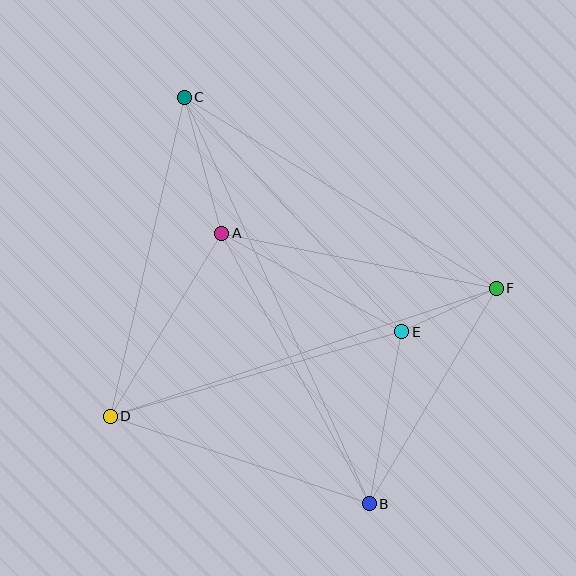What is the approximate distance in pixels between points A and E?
The distance between A and E is approximately 205 pixels.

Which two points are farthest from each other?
Points B and C are farthest from each other.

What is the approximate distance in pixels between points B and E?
The distance between B and E is approximately 175 pixels.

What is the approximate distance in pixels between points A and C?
The distance between A and C is approximately 141 pixels.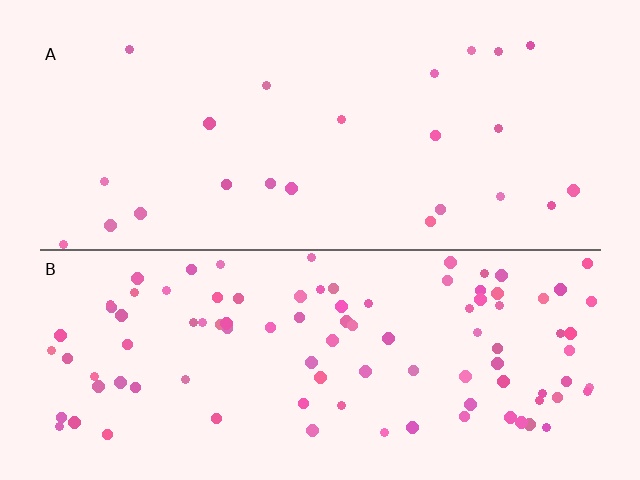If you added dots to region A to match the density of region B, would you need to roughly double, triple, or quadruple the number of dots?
Approximately quadruple.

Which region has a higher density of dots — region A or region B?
B (the bottom).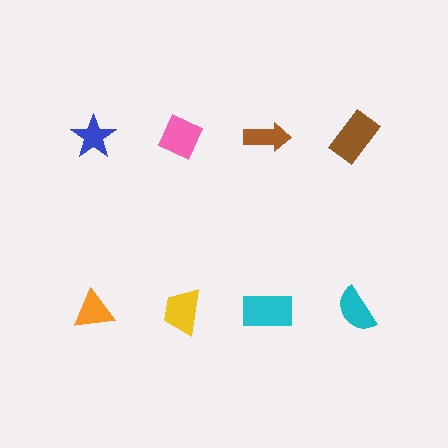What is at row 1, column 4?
A brown rectangle.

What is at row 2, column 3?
A cyan rectangle.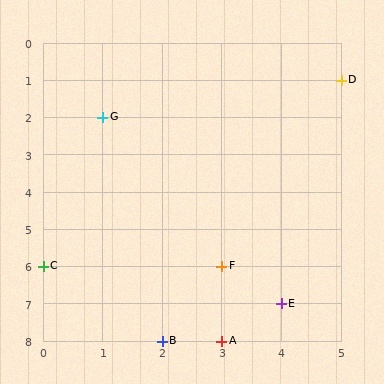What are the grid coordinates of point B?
Point B is at grid coordinates (2, 8).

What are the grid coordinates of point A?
Point A is at grid coordinates (3, 8).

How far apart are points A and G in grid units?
Points A and G are 2 columns and 6 rows apart (about 6.3 grid units diagonally).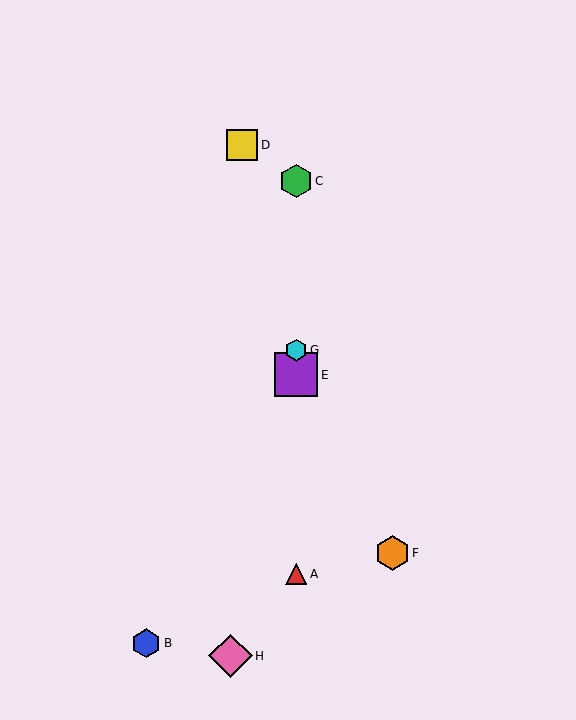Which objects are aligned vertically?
Objects A, C, E, G are aligned vertically.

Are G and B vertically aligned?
No, G is at x≈296 and B is at x≈146.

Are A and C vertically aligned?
Yes, both are at x≈296.